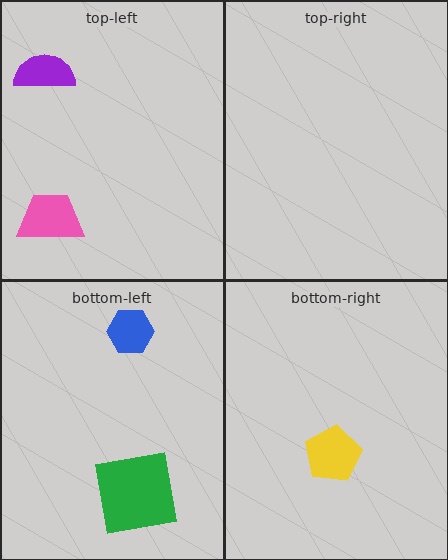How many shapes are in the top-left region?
2.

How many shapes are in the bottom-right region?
1.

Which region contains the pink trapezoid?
The top-left region.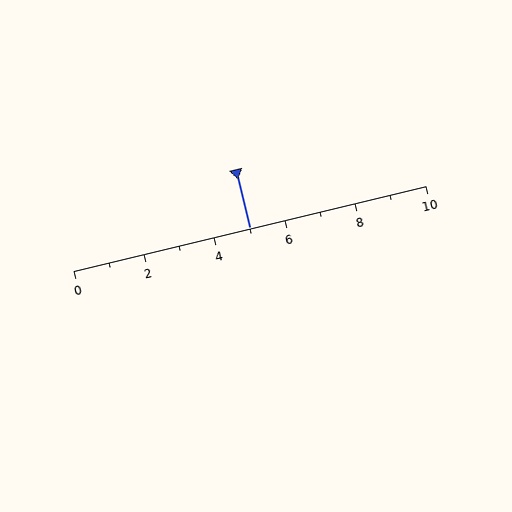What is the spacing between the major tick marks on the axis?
The major ticks are spaced 2 apart.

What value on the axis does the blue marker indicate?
The marker indicates approximately 5.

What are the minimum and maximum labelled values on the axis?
The axis runs from 0 to 10.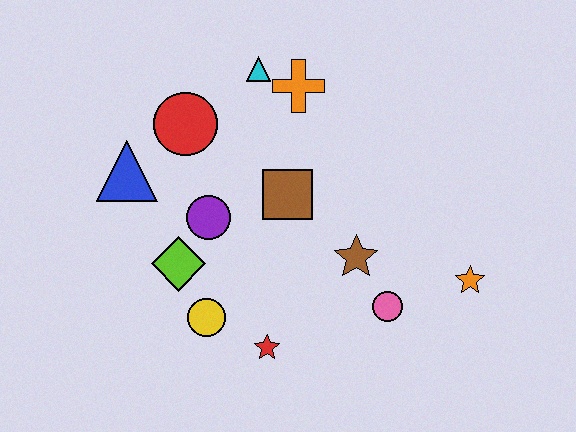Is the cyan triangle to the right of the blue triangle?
Yes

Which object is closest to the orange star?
The pink circle is closest to the orange star.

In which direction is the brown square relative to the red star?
The brown square is above the red star.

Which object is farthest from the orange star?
The blue triangle is farthest from the orange star.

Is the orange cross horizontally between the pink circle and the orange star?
No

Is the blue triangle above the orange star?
Yes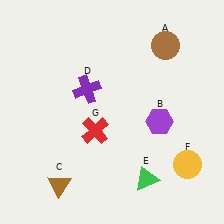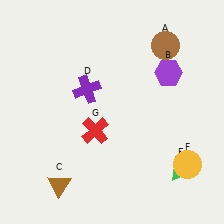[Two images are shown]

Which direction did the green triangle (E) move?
The green triangle (E) moved right.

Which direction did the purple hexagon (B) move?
The purple hexagon (B) moved up.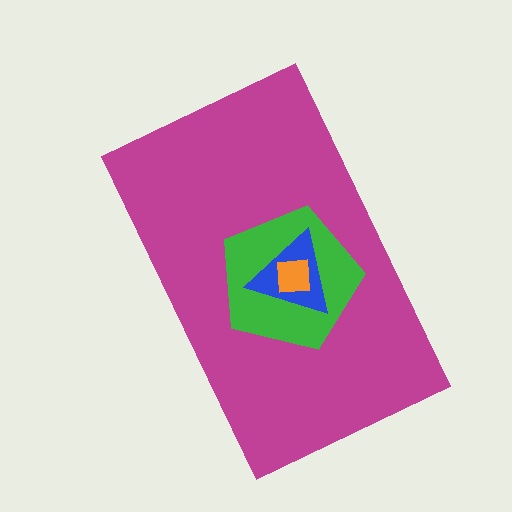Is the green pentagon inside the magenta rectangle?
Yes.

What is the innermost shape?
The orange square.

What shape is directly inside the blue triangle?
The orange square.